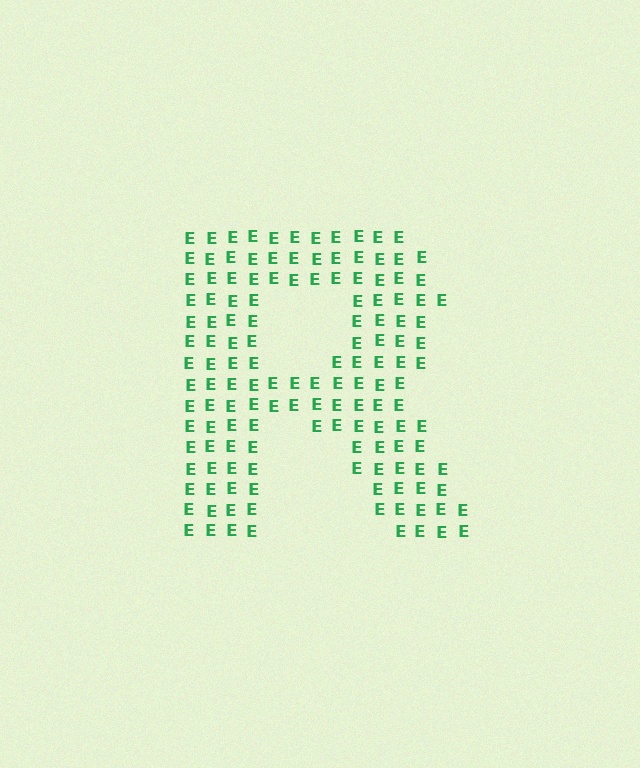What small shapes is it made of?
It is made of small letter E's.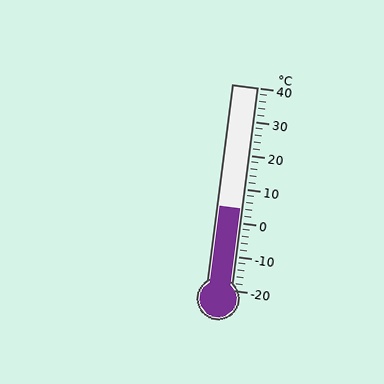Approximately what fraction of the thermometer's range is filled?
The thermometer is filled to approximately 40% of its range.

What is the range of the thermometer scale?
The thermometer scale ranges from -20°C to 40°C.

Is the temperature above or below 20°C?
The temperature is below 20°C.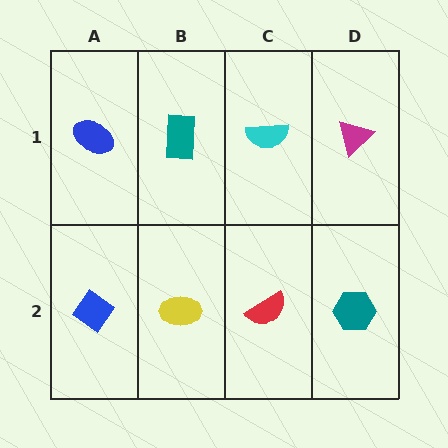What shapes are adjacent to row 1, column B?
A yellow ellipse (row 2, column B), a blue ellipse (row 1, column A), a cyan semicircle (row 1, column C).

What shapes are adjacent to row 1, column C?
A red semicircle (row 2, column C), a teal rectangle (row 1, column B), a magenta triangle (row 1, column D).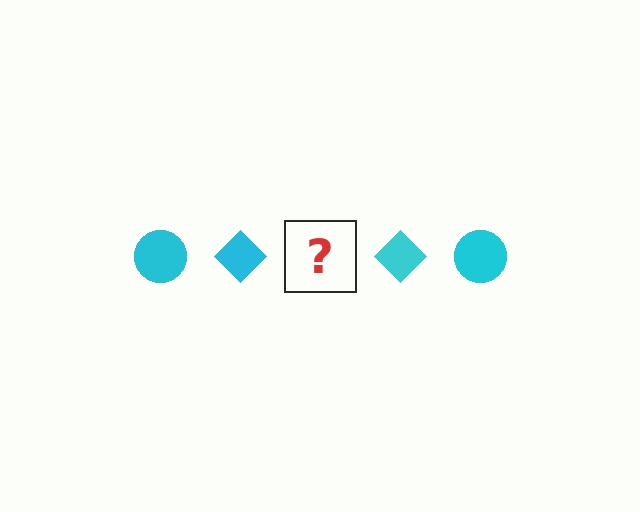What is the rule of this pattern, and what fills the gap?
The rule is that the pattern cycles through circle, diamond shapes in cyan. The gap should be filled with a cyan circle.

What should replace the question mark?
The question mark should be replaced with a cyan circle.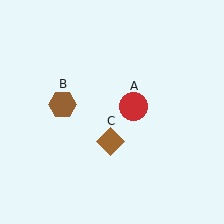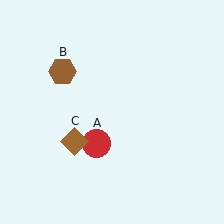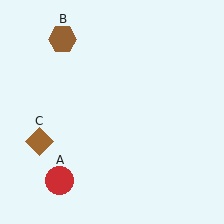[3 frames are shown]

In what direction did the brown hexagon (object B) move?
The brown hexagon (object B) moved up.